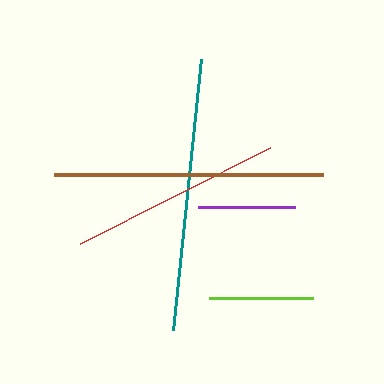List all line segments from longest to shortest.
From longest to shortest: teal, brown, red, lime, purple.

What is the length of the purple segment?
The purple segment is approximately 97 pixels long.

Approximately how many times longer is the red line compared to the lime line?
The red line is approximately 2.1 times the length of the lime line.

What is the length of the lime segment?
The lime segment is approximately 104 pixels long.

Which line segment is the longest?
The teal line is the longest at approximately 273 pixels.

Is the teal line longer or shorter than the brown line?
The teal line is longer than the brown line.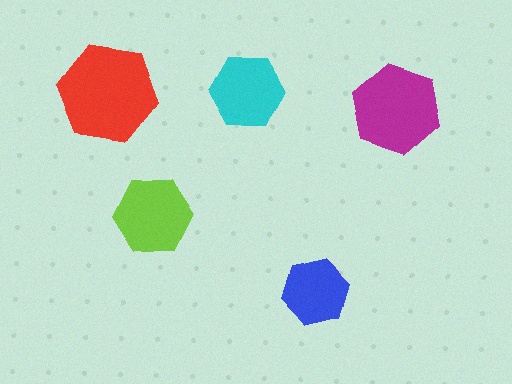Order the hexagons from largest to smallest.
the red one, the magenta one, the lime one, the cyan one, the blue one.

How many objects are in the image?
There are 5 objects in the image.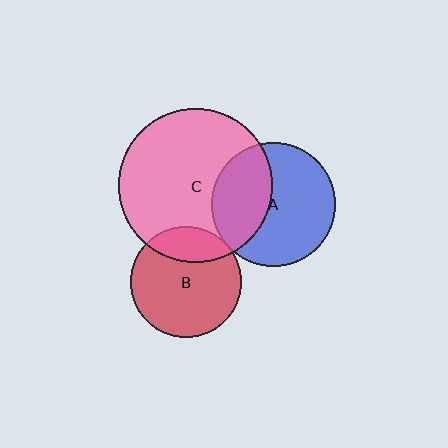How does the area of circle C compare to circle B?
Approximately 1.9 times.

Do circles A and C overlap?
Yes.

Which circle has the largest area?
Circle C (pink).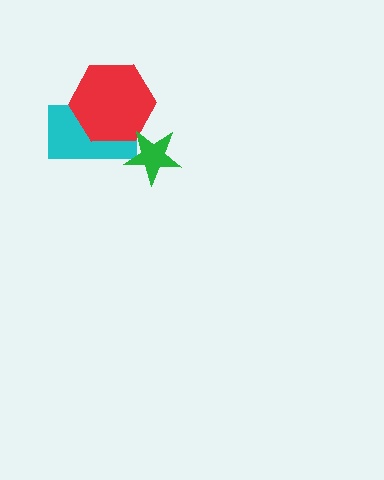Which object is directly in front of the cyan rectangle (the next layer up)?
The red hexagon is directly in front of the cyan rectangle.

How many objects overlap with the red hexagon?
1 object overlaps with the red hexagon.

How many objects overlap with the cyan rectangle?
2 objects overlap with the cyan rectangle.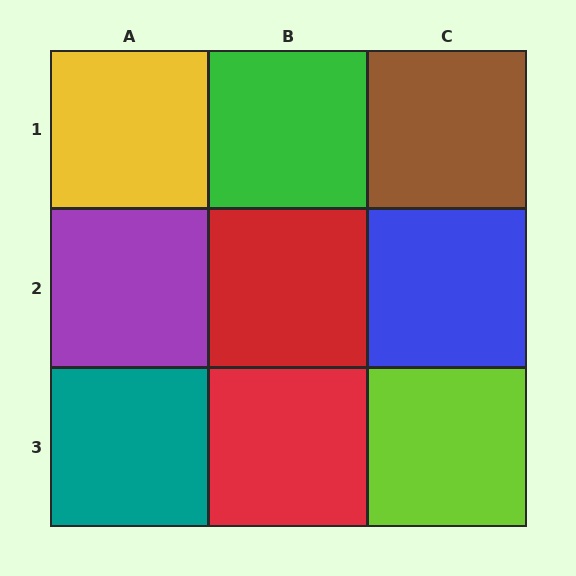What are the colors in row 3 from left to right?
Teal, red, lime.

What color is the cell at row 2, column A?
Purple.